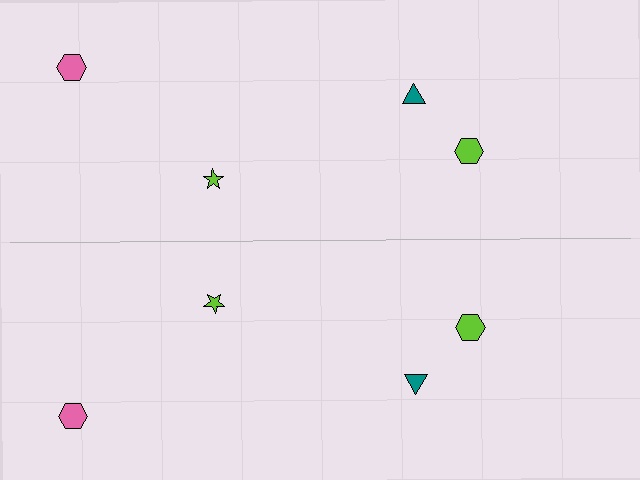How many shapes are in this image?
There are 8 shapes in this image.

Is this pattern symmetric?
Yes, this pattern has bilateral (reflection) symmetry.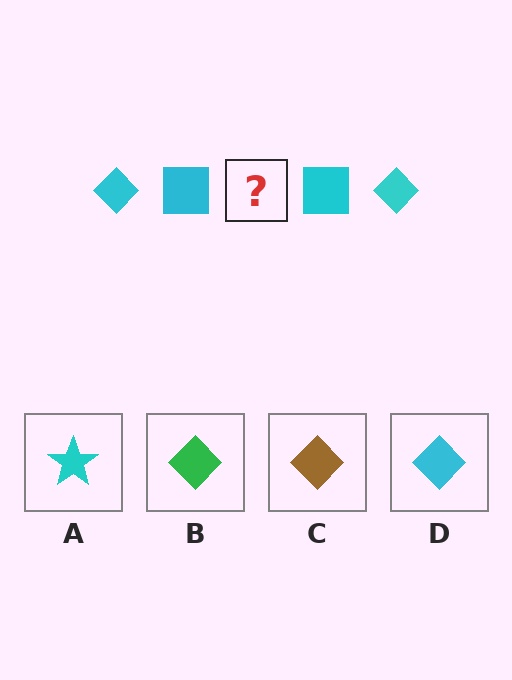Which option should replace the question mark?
Option D.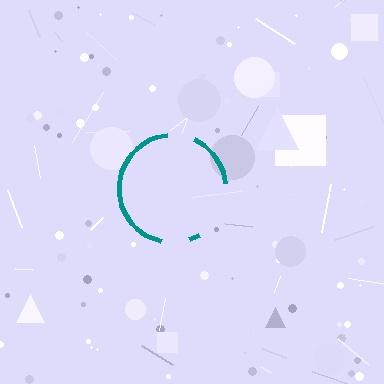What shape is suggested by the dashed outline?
The dashed outline suggests a circle.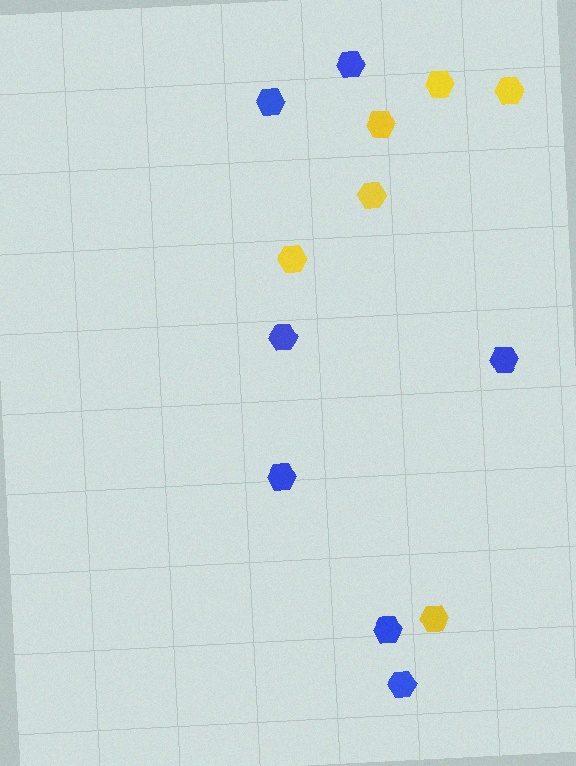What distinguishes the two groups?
There are 2 groups: one group of yellow hexagons (6) and one group of blue hexagons (7).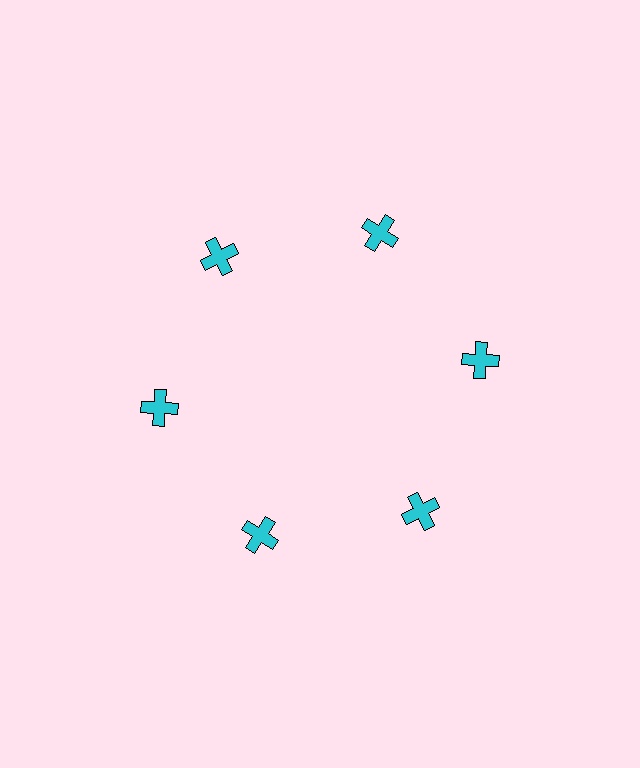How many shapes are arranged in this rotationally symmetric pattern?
There are 6 shapes, arranged in 6 groups of 1.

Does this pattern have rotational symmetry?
Yes, this pattern has 6-fold rotational symmetry. It looks the same after rotating 60 degrees around the center.